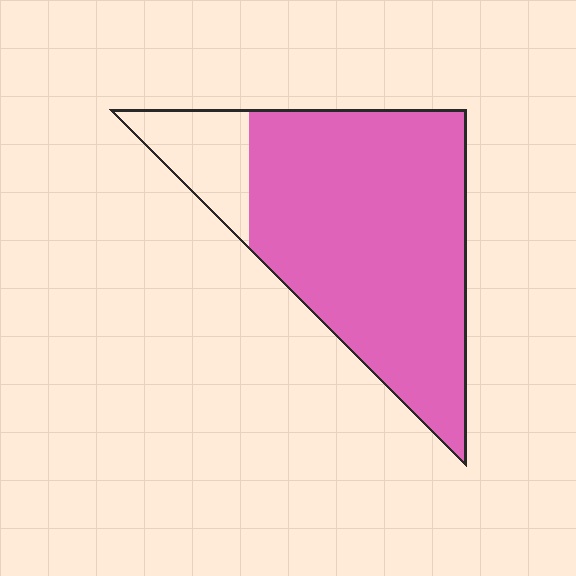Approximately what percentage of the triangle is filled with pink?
Approximately 85%.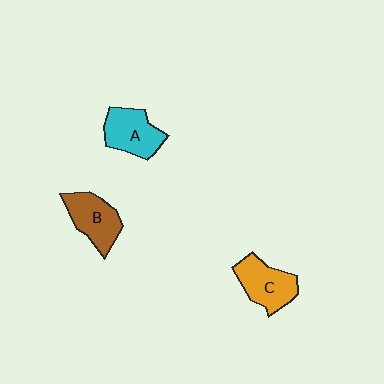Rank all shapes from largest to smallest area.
From largest to smallest: A (cyan), C (orange), B (brown).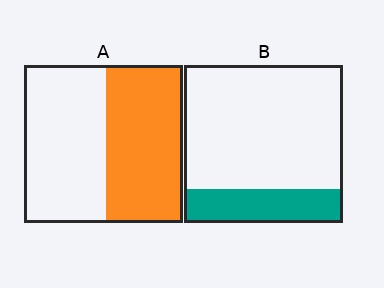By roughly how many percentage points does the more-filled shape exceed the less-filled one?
By roughly 25 percentage points (A over B).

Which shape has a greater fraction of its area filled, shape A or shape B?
Shape A.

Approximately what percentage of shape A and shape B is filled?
A is approximately 50% and B is approximately 20%.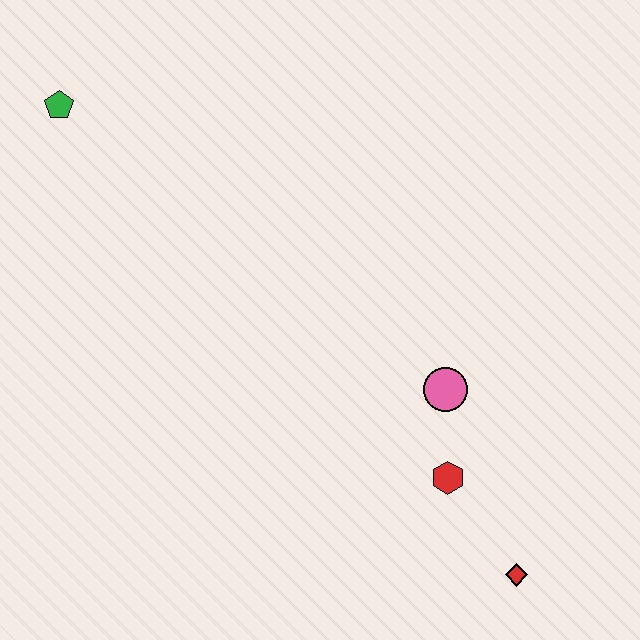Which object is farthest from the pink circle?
The green pentagon is farthest from the pink circle.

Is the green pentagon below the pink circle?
No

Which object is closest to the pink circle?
The red hexagon is closest to the pink circle.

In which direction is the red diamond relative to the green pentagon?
The red diamond is below the green pentagon.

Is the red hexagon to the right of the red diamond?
No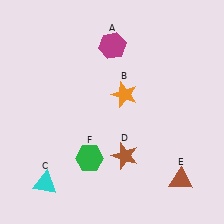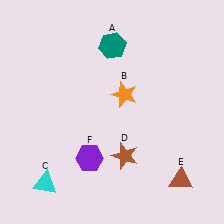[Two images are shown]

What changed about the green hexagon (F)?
In Image 1, F is green. In Image 2, it changed to purple.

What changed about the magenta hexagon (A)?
In Image 1, A is magenta. In Image 2, it changed to teal.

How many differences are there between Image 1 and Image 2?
There are 2 differences between the two images.